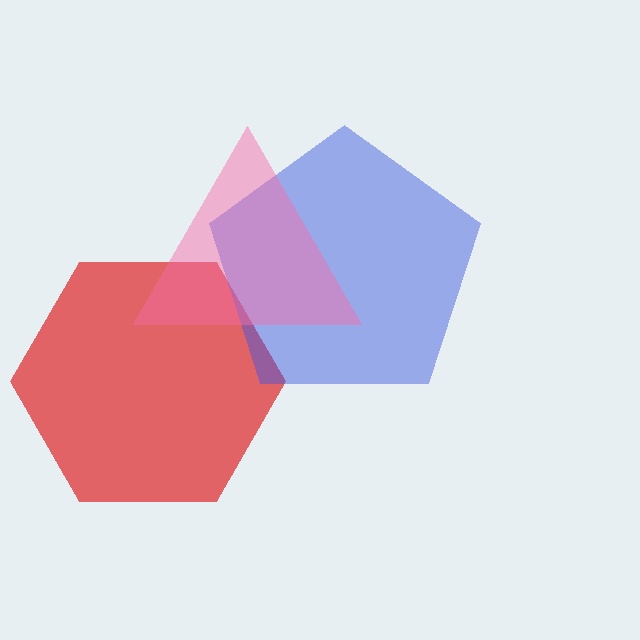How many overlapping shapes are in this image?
There are 3 overlapping shapes in the image.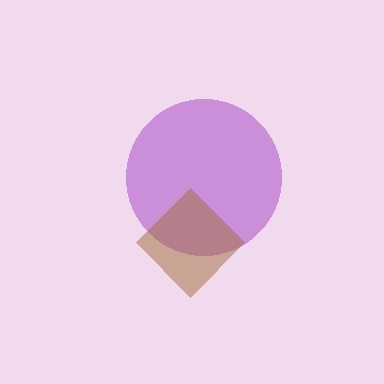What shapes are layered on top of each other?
The layered shapes are: a purple circle, a brown diamond.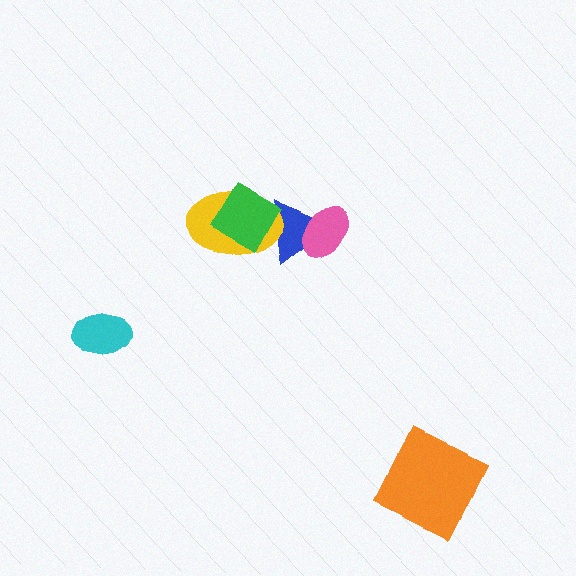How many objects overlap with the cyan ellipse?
0 objects overlap with the cyan ellipse.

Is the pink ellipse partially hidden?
No, no other shape covers it.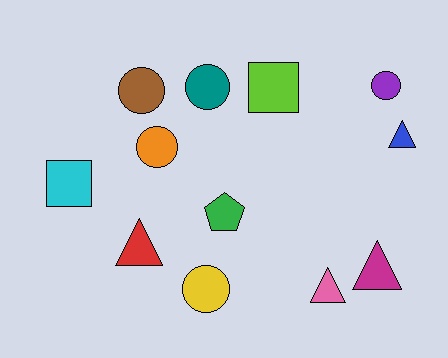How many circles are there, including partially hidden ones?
There are 5 circles.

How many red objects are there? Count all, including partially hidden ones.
There is 1 red object.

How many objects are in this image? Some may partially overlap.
There are 12 objects.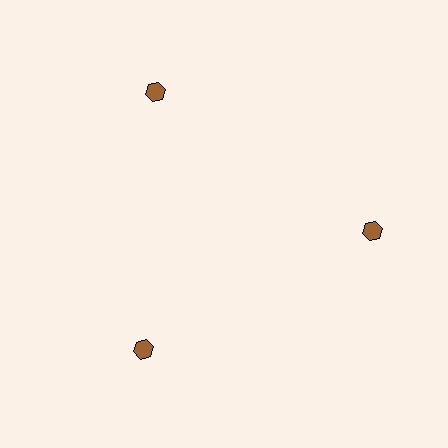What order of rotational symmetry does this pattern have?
This pattern has 3-fold rotational symmetry.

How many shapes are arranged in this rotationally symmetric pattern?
There are 3 shapes, arranged in 3 groups of 1.